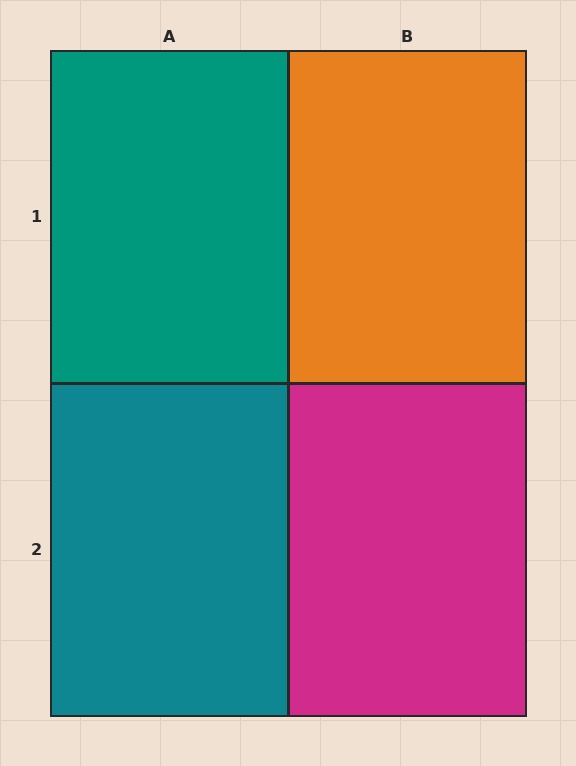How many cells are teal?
2 cells are teal.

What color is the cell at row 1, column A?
Teal.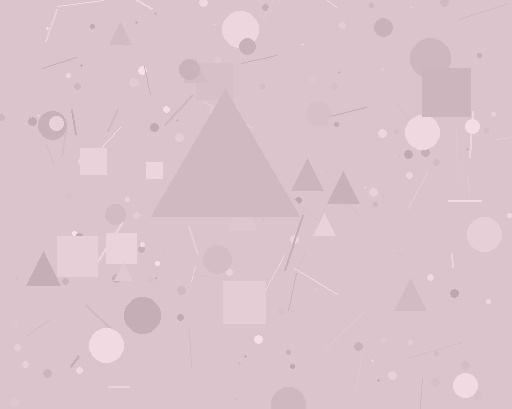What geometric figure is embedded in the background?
A triangle is embedded in the background.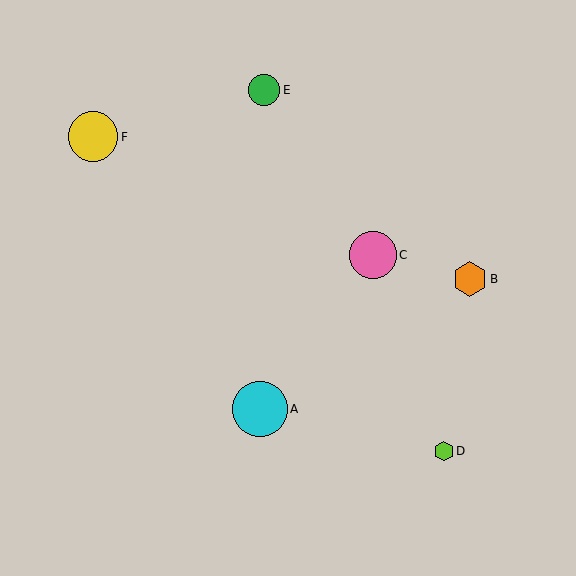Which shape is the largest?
The cyan circle (labeled A) is the largest.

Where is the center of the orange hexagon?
The center of the orange hexagon is at (470, 279).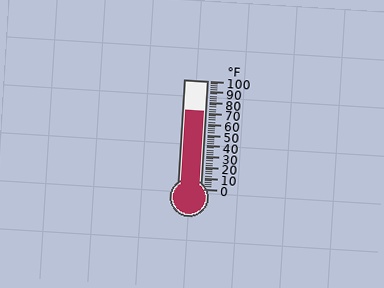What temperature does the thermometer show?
The thermometer shows approximately 72°F.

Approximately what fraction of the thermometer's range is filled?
The thermometer is filled to approximately 70% of its range.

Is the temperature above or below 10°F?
The temperature is above 10°F.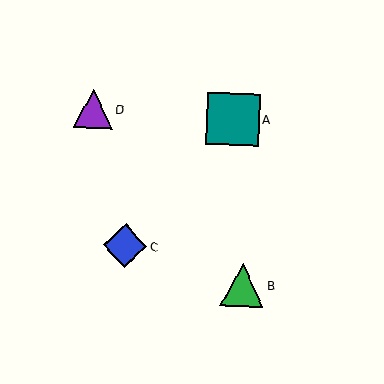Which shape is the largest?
The teal square (labeled A) is the largest.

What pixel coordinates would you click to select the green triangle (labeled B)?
Click at (243, 285) to select the green triangle B.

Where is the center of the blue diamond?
The center of the blue diamond is at (125, 246).